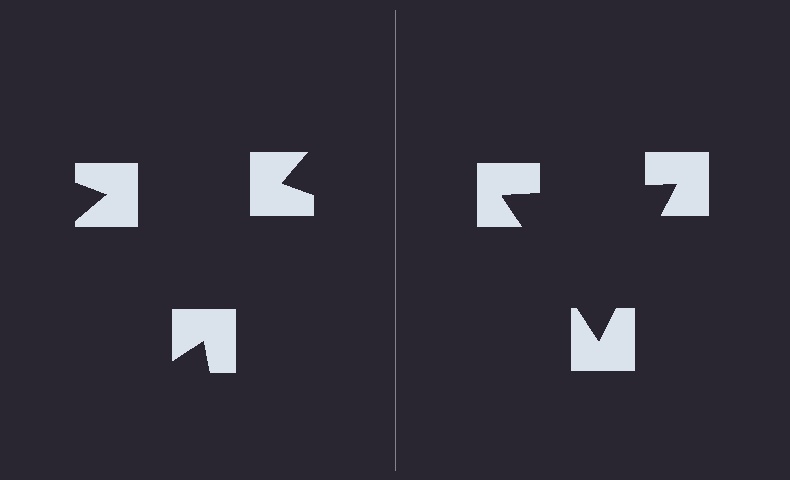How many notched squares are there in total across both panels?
6 — 3 on each side.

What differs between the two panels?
The notched squares are positioned identically on both sides; only the wedge orientations differ. On the right they align to a triangle; on the left they are misaligned.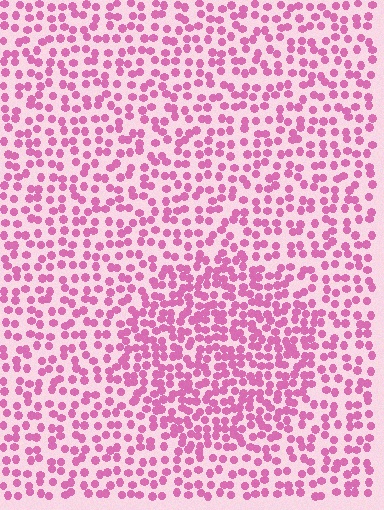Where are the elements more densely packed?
The elements are more densely packed inside the circle boundary.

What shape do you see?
I see a circle.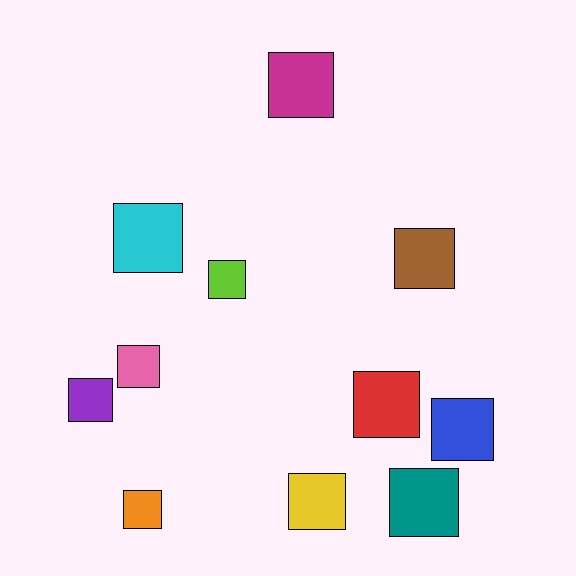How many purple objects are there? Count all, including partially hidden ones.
There is 1 purple object.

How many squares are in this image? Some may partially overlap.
There are 11 squares.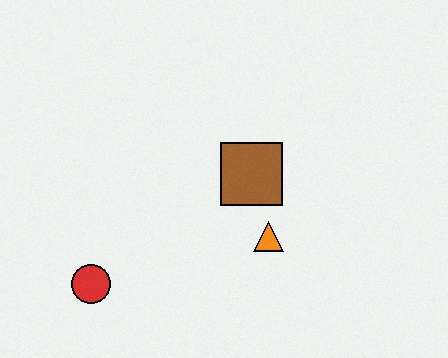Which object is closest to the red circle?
The orange triangle is closest to the red circle.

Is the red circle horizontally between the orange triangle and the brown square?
No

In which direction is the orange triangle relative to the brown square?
The orange triangle is below the brown square.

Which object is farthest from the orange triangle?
The red circle is farthest from the orange triangle.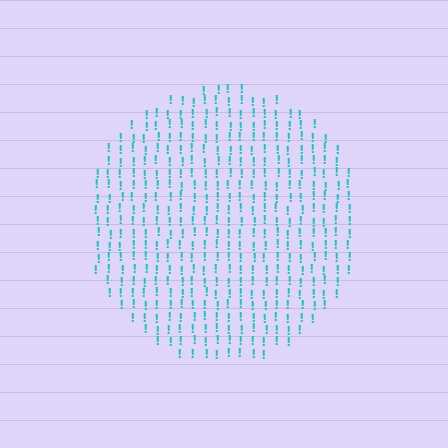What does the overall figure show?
The overall figure shows a circle.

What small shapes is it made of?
It is made of small exclamation marks.